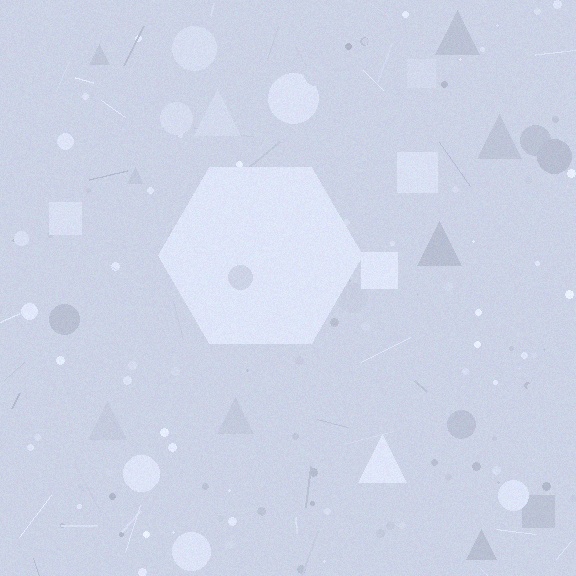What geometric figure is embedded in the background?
A hexagon is embedded in the background.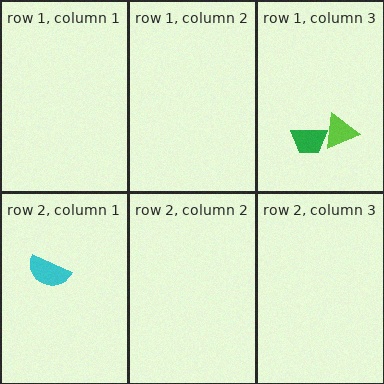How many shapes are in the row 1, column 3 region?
2.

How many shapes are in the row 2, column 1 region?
1.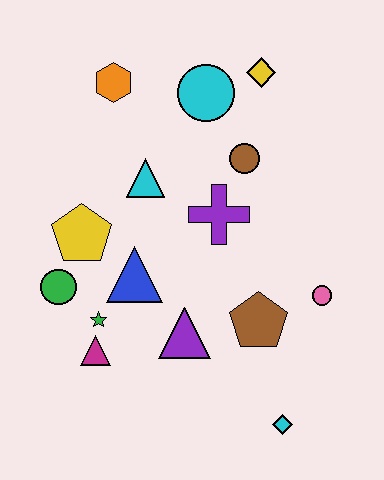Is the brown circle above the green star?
Yes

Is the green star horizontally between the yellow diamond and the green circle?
Yes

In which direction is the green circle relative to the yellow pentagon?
The green circle is below the yellow pentagon.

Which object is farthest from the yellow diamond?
The cyan diamond is farthest from the yellow diamond.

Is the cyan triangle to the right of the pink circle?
No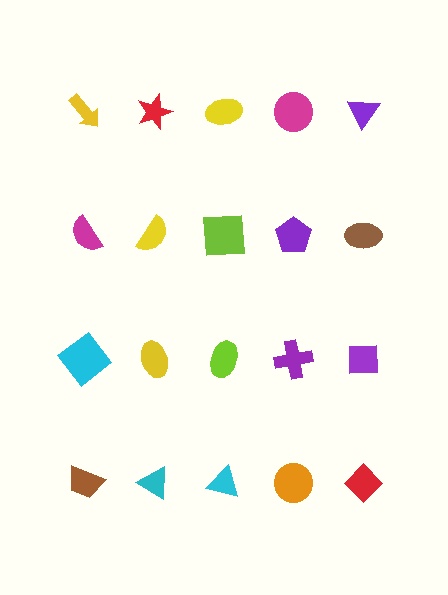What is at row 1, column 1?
A yellow arrow.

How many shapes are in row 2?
5 shapes.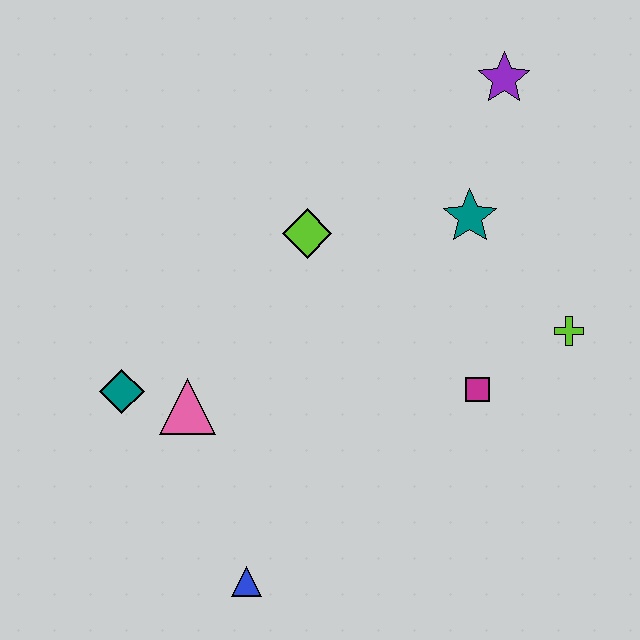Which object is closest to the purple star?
The teal star is closest to the purple star.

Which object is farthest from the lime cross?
The teal diamond is farthest from the lime cross.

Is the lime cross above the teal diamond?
Yes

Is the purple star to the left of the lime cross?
Yes